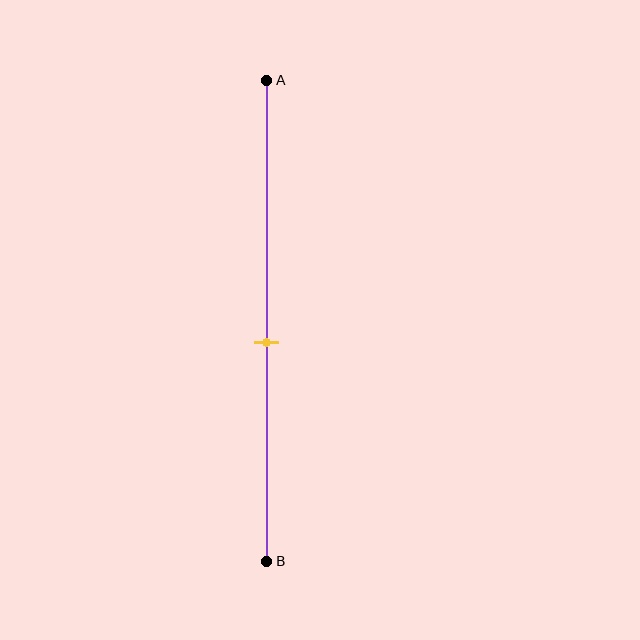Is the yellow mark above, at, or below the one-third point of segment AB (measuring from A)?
The yellow mark is below the one-third point of segment AB.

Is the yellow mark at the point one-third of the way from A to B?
No, the mark is at about 55% from A, not at the 33% one-third point.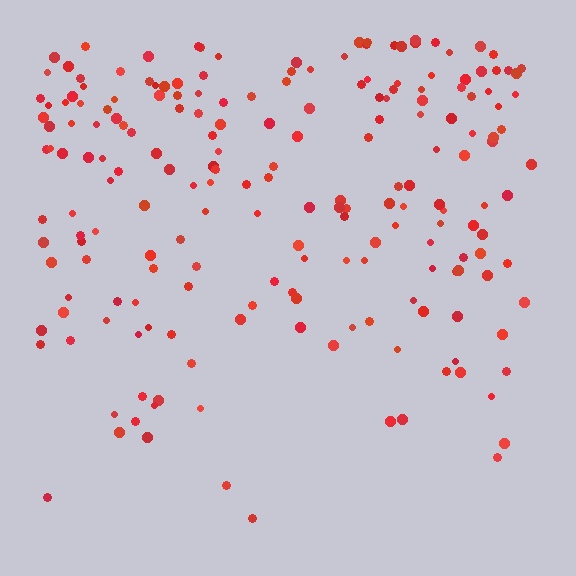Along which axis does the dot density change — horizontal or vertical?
Vertical.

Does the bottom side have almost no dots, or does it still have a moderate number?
Still a moderate number, just noticeably fewer than the top.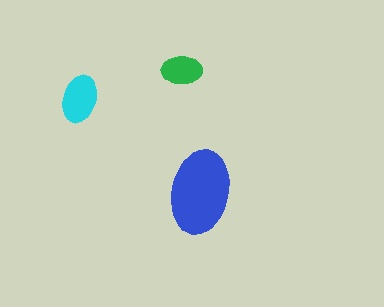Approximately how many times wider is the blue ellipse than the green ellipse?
About 2 times wider.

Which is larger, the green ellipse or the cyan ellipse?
The cyan one.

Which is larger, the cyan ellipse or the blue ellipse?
The blue one.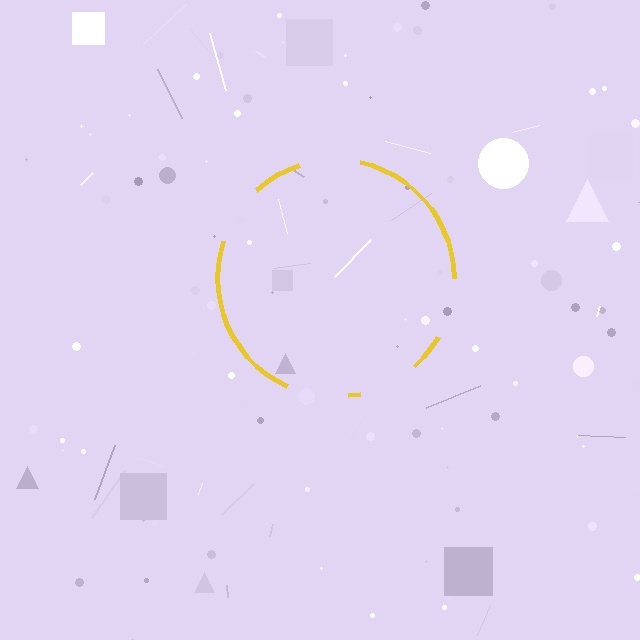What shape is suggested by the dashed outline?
The dashed outline suggests a circle.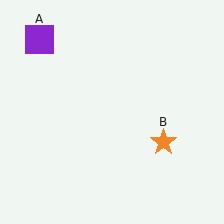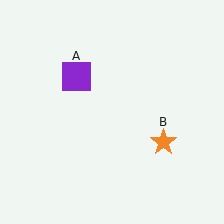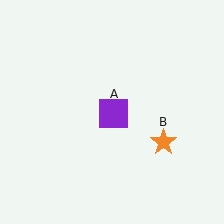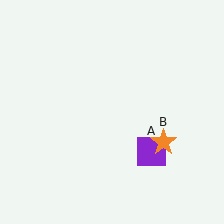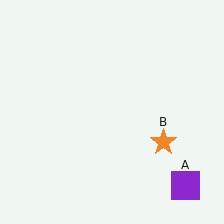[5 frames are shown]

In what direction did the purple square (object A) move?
The purple square (object A) moved down and to the right.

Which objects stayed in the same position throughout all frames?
Orange star (object B) remained stationary.